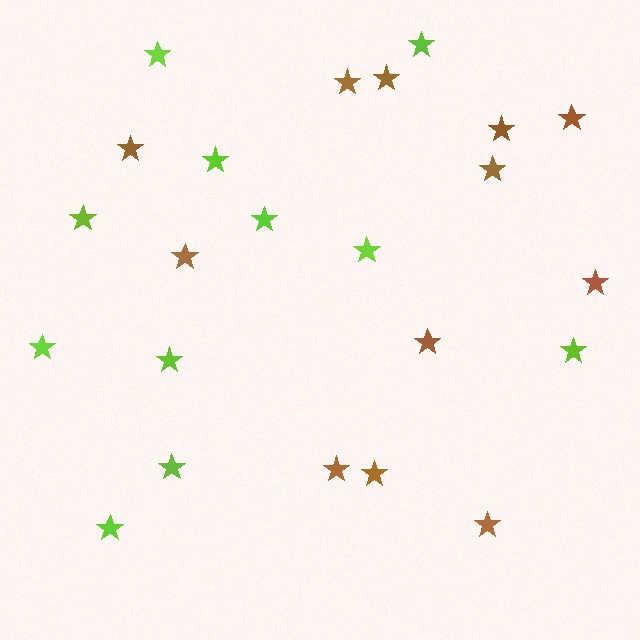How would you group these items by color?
There are 2 groups: one group of brown stars (12) and one group of lime stars (11).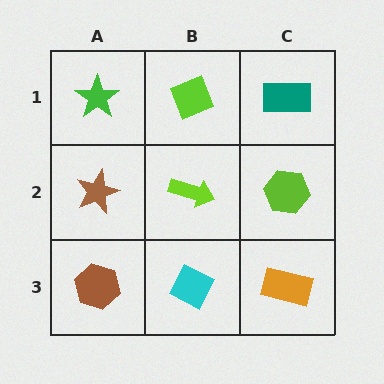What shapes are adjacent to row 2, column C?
A teal rectangle (row 1, column C), an orange rectangle (row 3, column C), a lime arrow (row 2, column B).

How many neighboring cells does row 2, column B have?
4.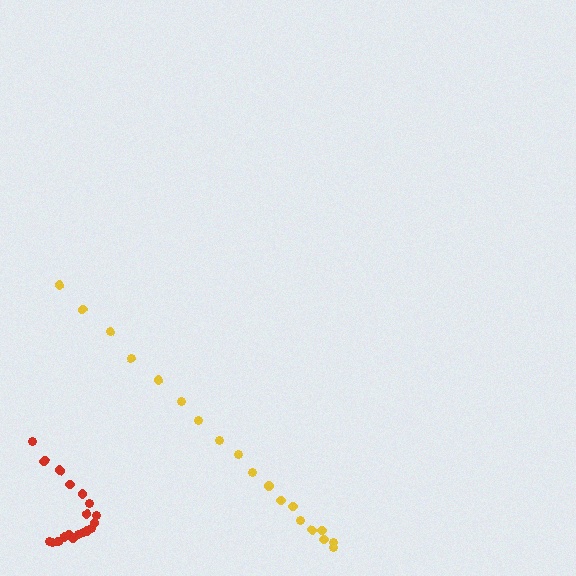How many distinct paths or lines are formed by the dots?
There are 2 distinct paths.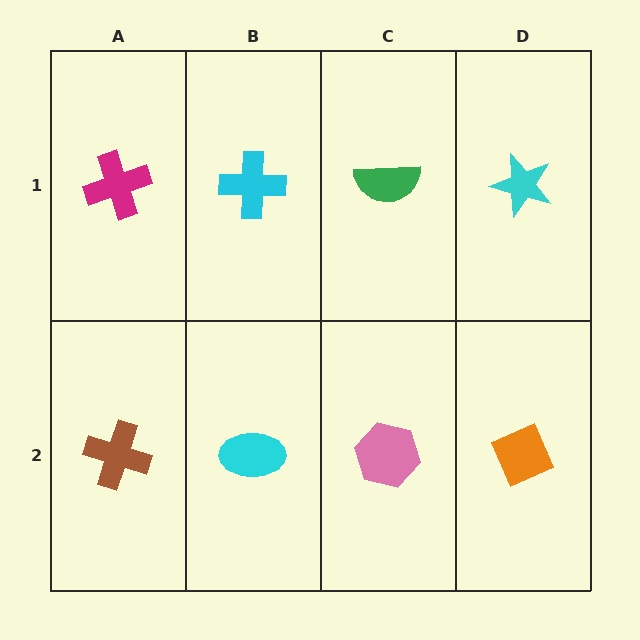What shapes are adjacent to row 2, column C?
A green semicircle (row 1, column C), a cyan ellipse (row 2, column B), an orange diamond (row 2, column D).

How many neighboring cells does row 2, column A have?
2.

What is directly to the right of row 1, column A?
A cyan cross.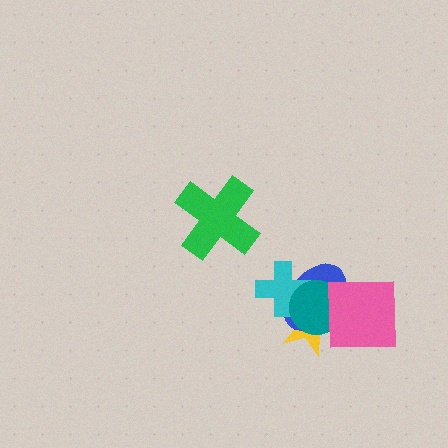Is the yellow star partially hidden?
Yes, it is partially covered by another shape.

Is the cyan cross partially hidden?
Yes, it is partially covered by another shape.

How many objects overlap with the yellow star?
4 objects overlap with the yellow star.